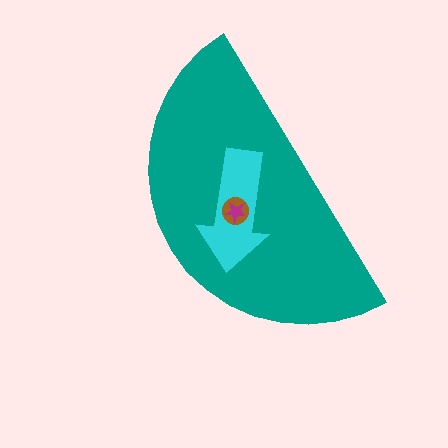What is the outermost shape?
The teal semicircle.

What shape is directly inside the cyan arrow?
The brown circle.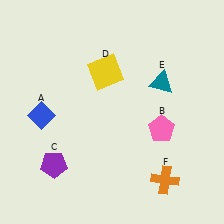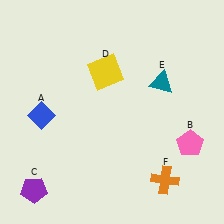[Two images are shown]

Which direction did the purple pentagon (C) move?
The purple pentagon (C) moved down.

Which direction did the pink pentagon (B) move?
The pink pentagon (B) moved right.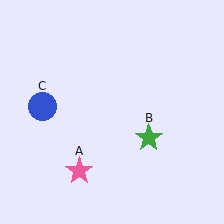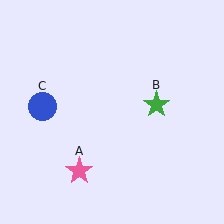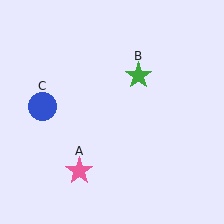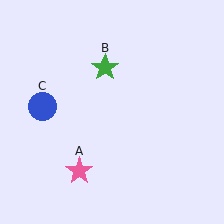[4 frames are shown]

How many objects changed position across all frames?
1 object changed position: green star (object B).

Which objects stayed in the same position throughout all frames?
Pink star (object A) and blue circle (object C) remained stationary.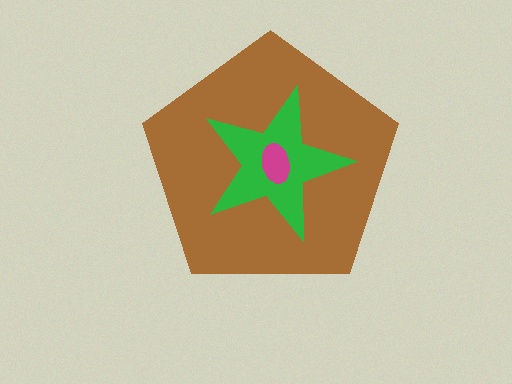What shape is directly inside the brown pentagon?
The green star.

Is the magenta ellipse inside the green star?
Yes.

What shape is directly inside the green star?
The magenta ellipse.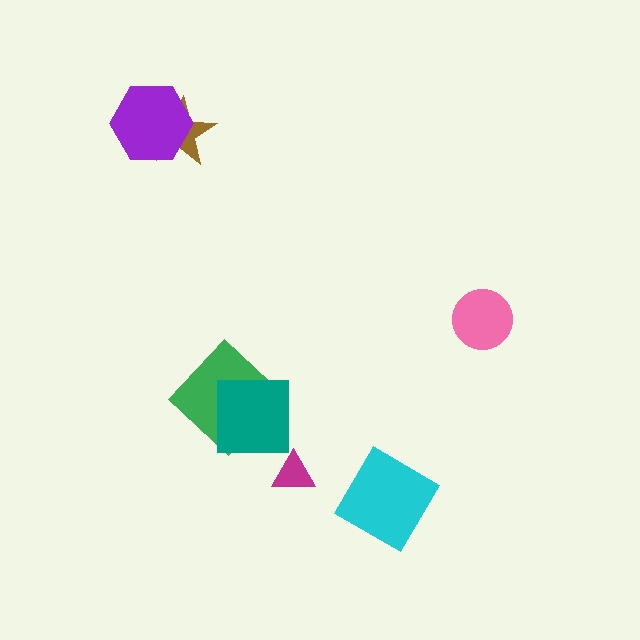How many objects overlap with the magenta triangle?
0 objects overlap with the magenta triangle.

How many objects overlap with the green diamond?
1 object overlaps with the green diamond.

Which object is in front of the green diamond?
The teal square is in front of the green diamond.